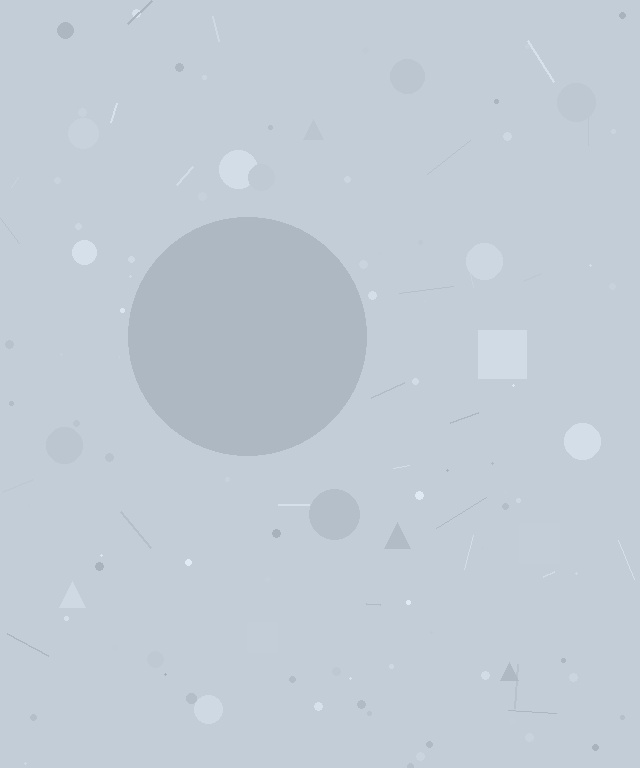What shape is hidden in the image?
A circle is hidden in the image.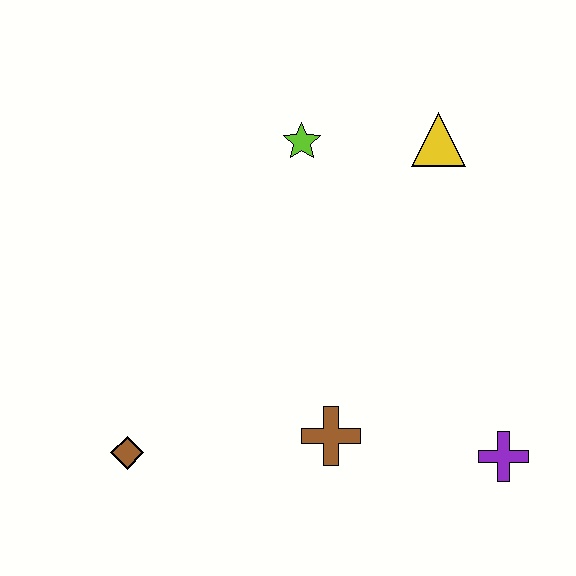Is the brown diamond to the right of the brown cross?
No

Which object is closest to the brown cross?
The purple cross is closest to the brown cross.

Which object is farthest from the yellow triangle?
The brown diamond is farthest from the yellow triangle.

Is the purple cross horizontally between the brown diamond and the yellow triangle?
No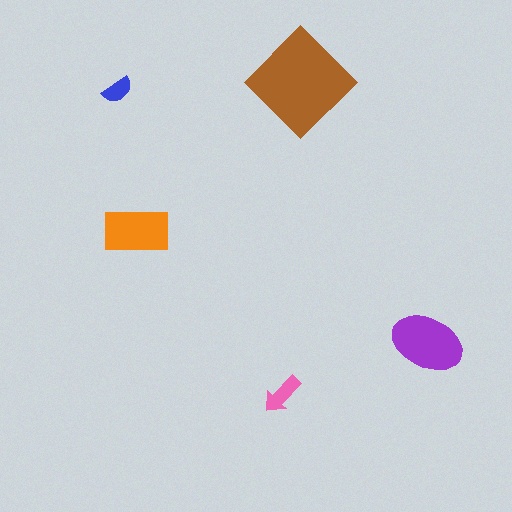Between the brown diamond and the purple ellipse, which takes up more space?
The brown diamond.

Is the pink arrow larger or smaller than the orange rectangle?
Smaller.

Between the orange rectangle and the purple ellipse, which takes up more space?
The purple ellipse.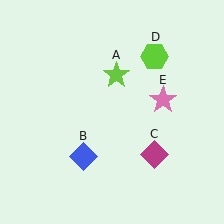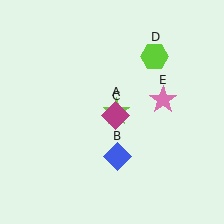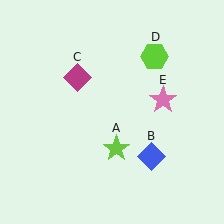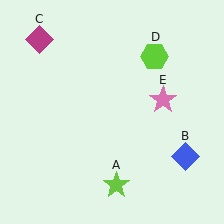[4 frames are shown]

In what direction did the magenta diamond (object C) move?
The magenta diamond (object C) moved up and to the left.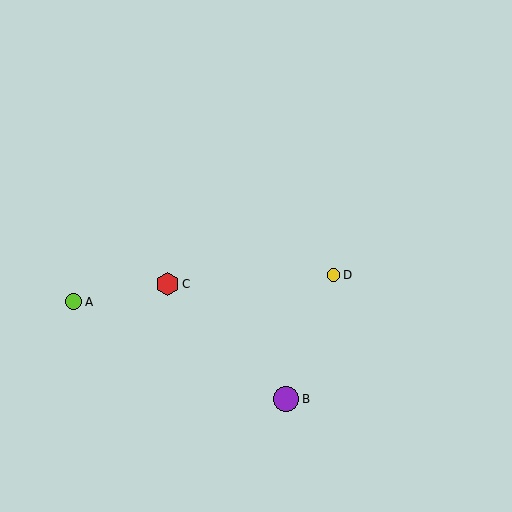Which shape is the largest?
The purple circle (labeled B) is the largest.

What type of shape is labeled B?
Shape B is a purple circle.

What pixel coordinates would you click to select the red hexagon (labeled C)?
Click at (168, 284) to select the red hexagon C.